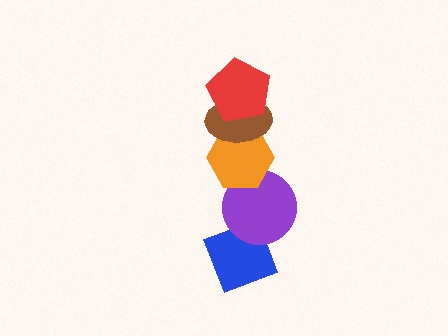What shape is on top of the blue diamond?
The purple circle is on top of the blue diamond.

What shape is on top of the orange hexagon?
The brown ellipse is on top of the orange hexagon.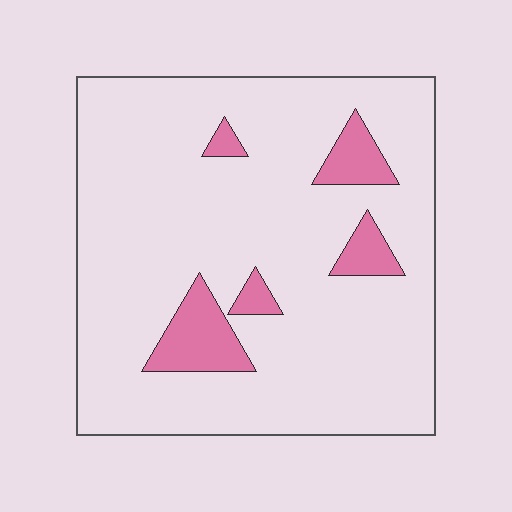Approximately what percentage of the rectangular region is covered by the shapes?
Approximately 10%.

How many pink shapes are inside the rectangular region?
5.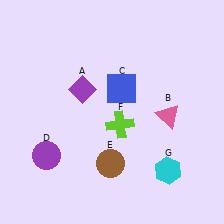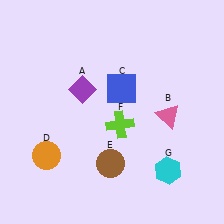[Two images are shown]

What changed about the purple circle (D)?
In Image 1, D is purple. In Image 2, it changed to orange.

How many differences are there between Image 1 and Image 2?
There is 1 difference between the two images.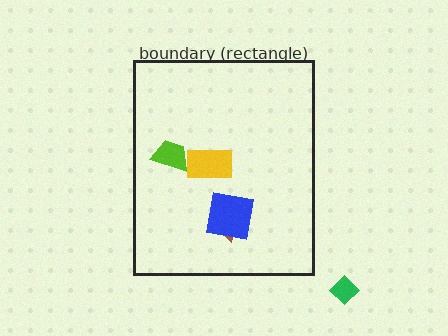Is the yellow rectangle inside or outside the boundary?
Inside.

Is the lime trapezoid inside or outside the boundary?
Inside.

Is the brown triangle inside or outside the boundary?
Inside.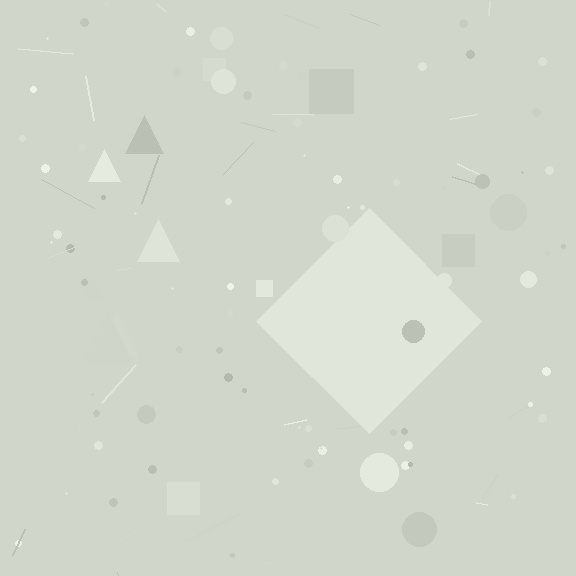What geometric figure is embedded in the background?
A diamond is embedded in the background.